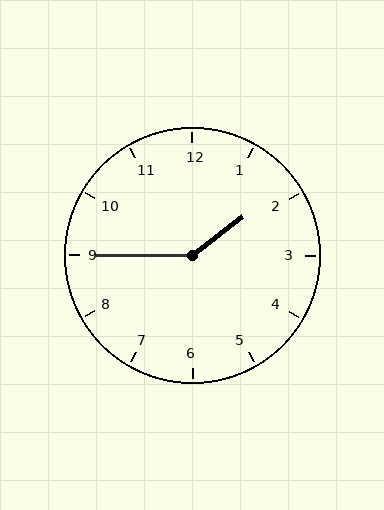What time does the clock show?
1:45.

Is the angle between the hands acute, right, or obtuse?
It is obtuse.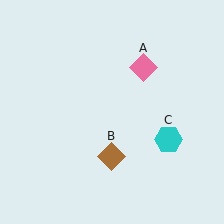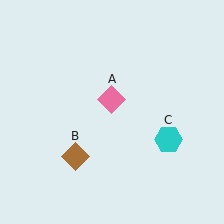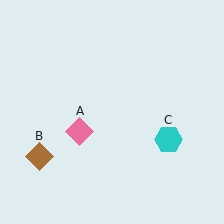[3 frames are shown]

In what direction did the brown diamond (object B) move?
The brown diamond (object B) moved left.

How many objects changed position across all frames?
2 objects changed position: pink diamond (object A), brown diamond (object B).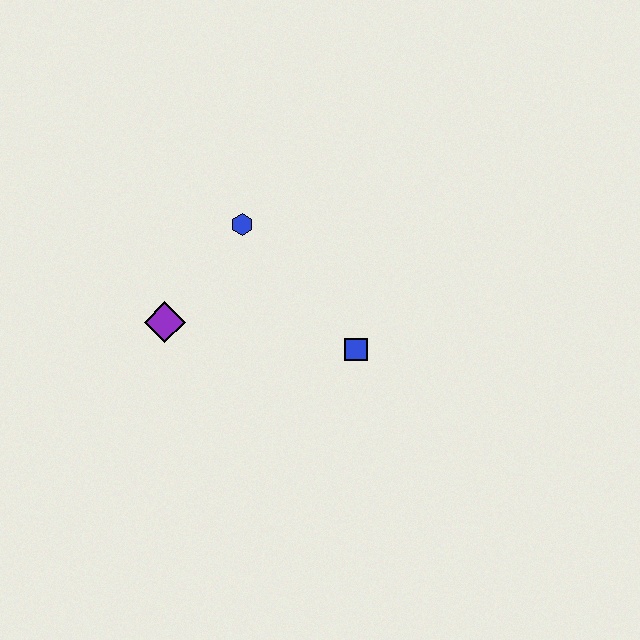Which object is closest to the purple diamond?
The blue hexagon is closest to the purple diamond.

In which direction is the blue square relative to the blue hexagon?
The blue square is below the blue hexagon.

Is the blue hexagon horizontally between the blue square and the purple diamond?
Yes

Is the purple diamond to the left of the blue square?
Yes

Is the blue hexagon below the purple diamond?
No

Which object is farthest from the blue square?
The purple diamond is farthest from the blue square.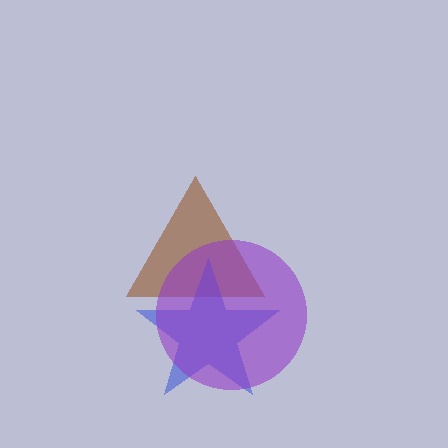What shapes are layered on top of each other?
The layered shapes are: a brown triangle, a blue star, a purple circle.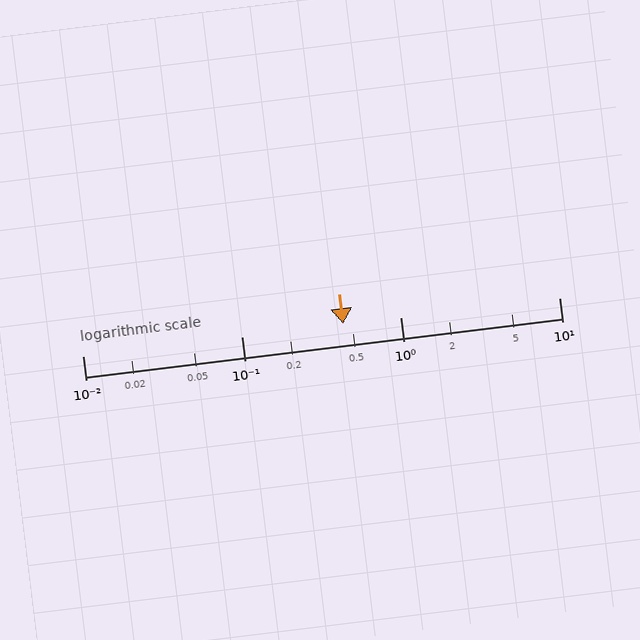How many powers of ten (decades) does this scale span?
The scale spans 3 decades, from 0.01 to 10.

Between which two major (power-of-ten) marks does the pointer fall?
The pointer is between 0.1 and 1.